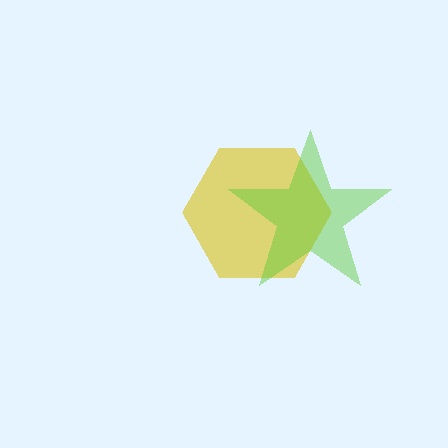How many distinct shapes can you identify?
There are 2 distinct shapes: a yellow hexagon, a lime star.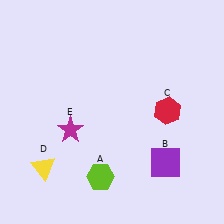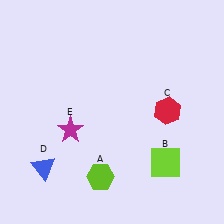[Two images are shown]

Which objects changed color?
B changed from purple to lime. D changed from yellow to blue.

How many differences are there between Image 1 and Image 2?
There are 2 differences between the two images.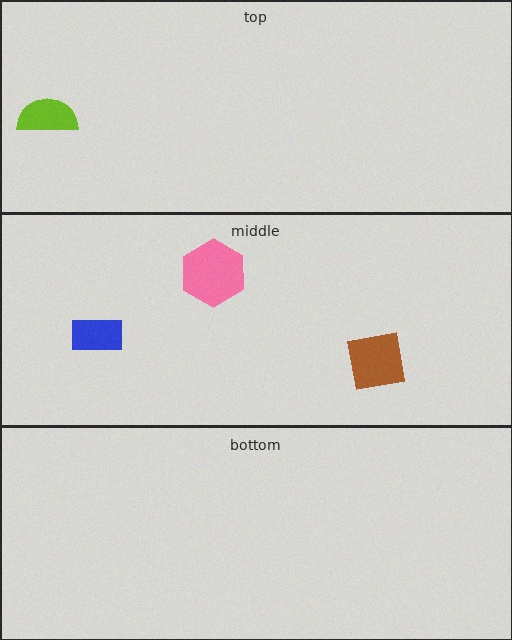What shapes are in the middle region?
The blue rectangle, the pink hexagon, the brown square.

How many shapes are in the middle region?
3.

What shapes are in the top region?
The lime semicircle.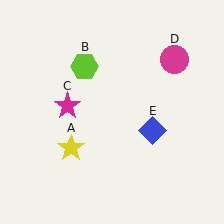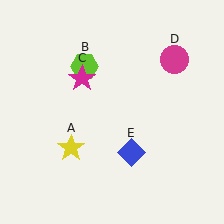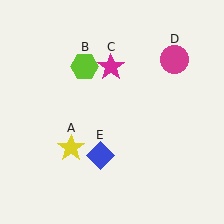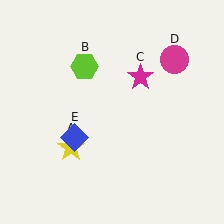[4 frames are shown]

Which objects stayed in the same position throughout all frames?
Yellow star (object A) and lime hexagon (object B) and magenta circle (object D) remained stationary.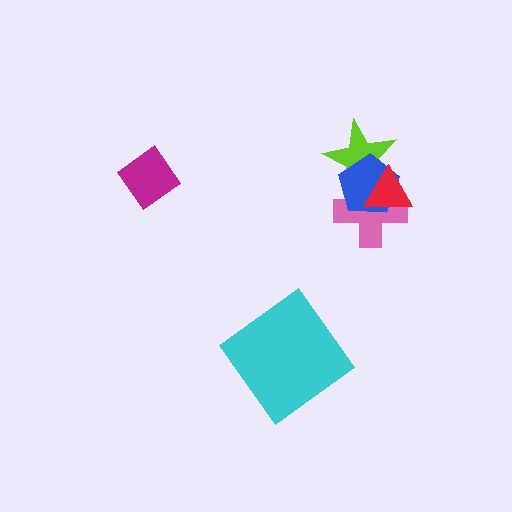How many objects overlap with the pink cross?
3 objects overlap with the pink cross.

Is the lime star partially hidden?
Yes, it is partially covered by another shape.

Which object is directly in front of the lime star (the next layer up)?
The pink cross is directly in front of the lime star.